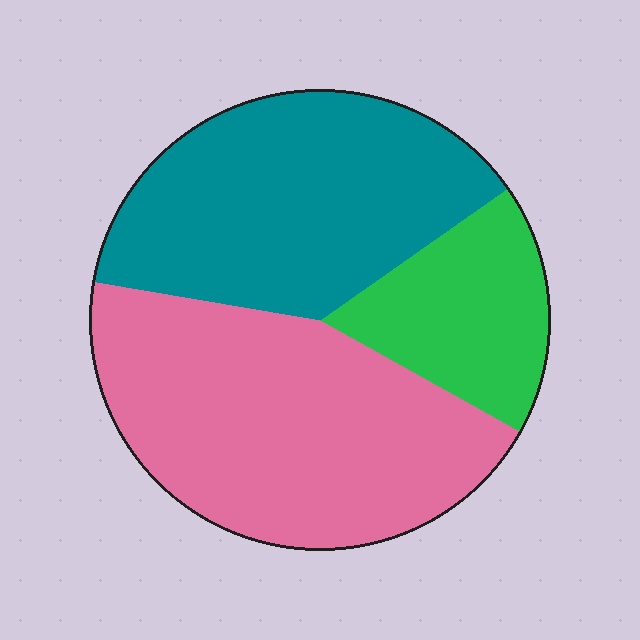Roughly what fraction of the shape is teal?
Teal takes up about three eighths (3/8) of the shape.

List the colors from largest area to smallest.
From largest to smallest: pink, teal, green.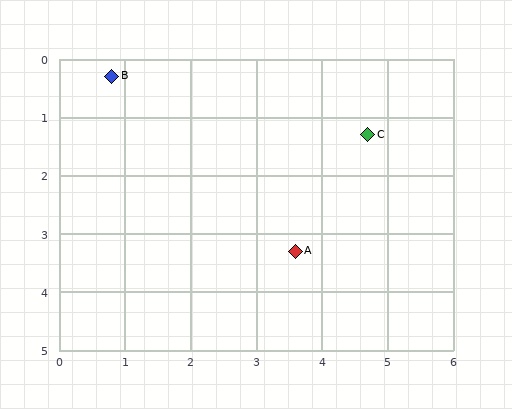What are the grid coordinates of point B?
Point B is at approximately (0.8, 0.3).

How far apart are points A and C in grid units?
Points A and C are about 2.3 grid units apart.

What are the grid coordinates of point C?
Point C is at approximately (4.7, 1.3).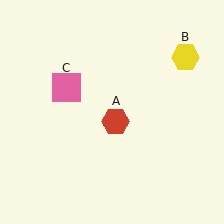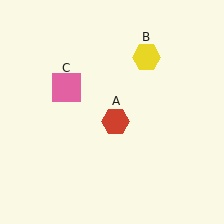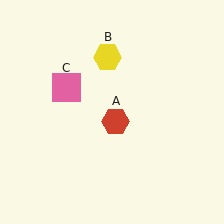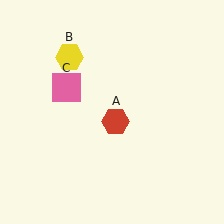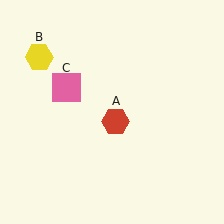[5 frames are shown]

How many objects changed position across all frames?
1 object changed position: yellow hexagon (object B).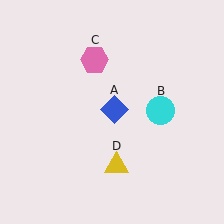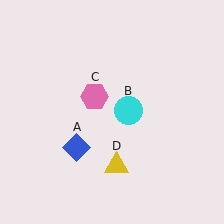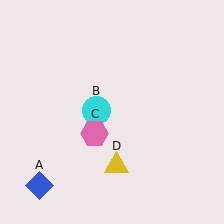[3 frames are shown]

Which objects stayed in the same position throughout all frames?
Yellow triangle (object D) remained stationary.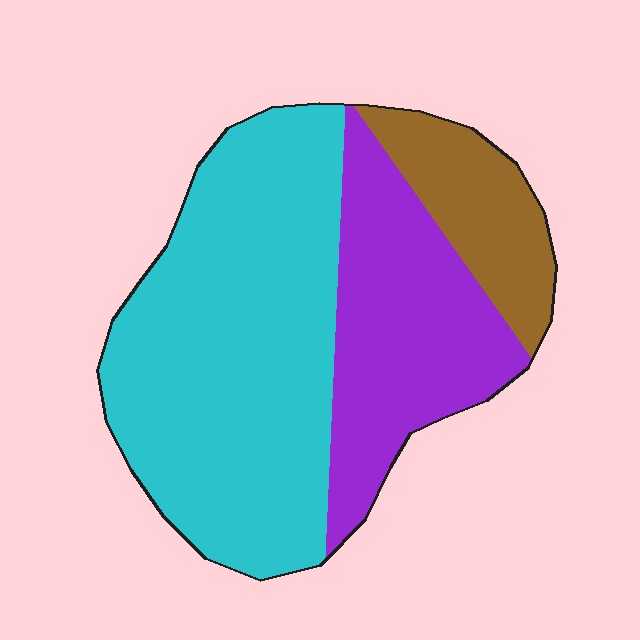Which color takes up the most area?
Cyan, at roughly 55%.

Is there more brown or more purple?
Purple.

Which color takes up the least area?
Brown, at roughly 15%.